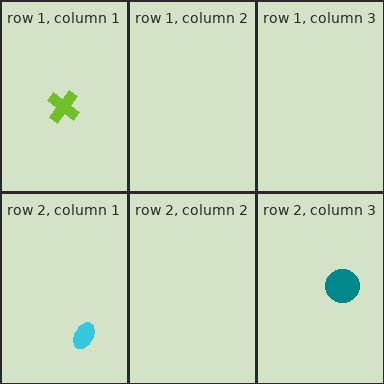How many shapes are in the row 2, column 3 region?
1.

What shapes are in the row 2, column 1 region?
The cyan ellipse.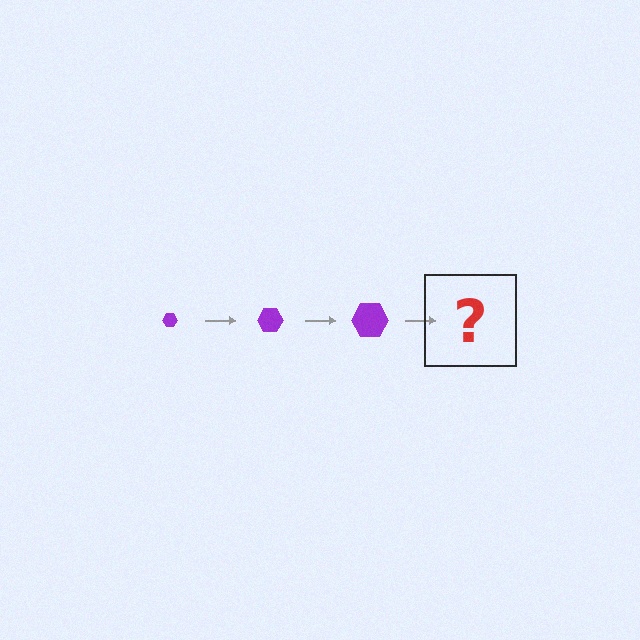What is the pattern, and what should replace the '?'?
The pattern is that the hexagon gets progressively larger each step. The '?' should be a purple hexagon, larger than the previous one.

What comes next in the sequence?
The next element should be a purple hexagon, larger than the previous one.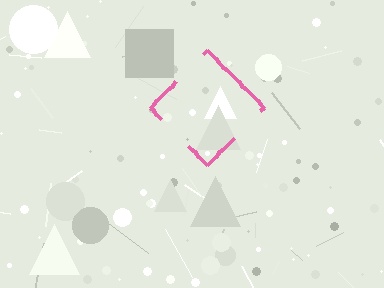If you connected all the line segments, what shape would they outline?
They would outline a diamond.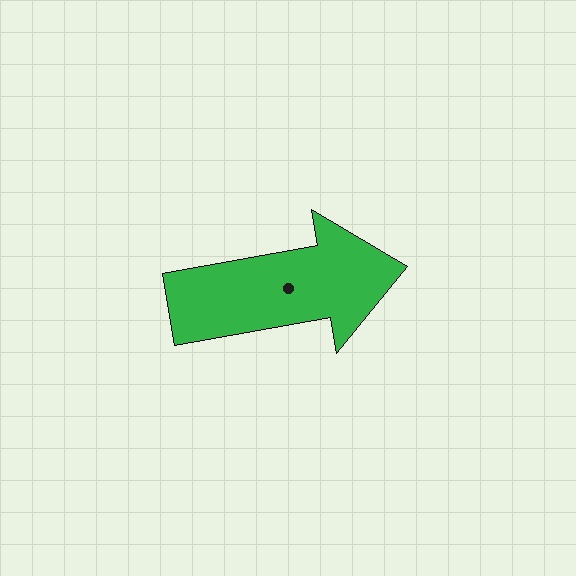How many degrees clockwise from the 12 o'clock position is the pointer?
Approximately 80 degrees.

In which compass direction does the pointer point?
East.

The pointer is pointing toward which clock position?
Roughly 3 o'clock.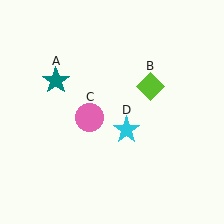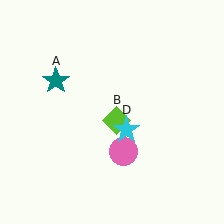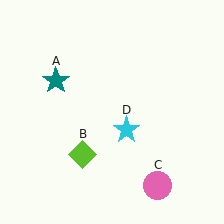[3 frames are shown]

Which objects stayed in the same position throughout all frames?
Teal star (object A) and cyan star (object D) remained stationary.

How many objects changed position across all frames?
2 objects changed position: lime diamond (object B), pink circle (object C).